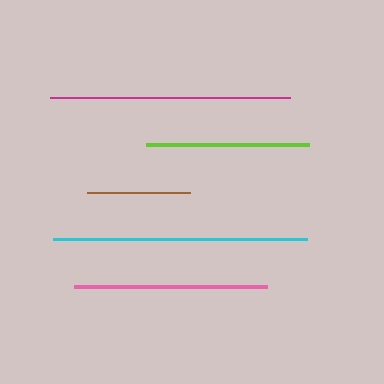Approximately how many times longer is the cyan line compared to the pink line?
The cyan line is approximately 1.3 times the length of the pink line.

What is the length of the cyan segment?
The cyan segment is approximately 253 pixels long.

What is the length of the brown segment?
The brown segment is approximately 103 pixels long.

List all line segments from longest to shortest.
From longest to shortest: cyan, magenta, pink, lime, brown.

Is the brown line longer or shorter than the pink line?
The pink line is longer than the brown line.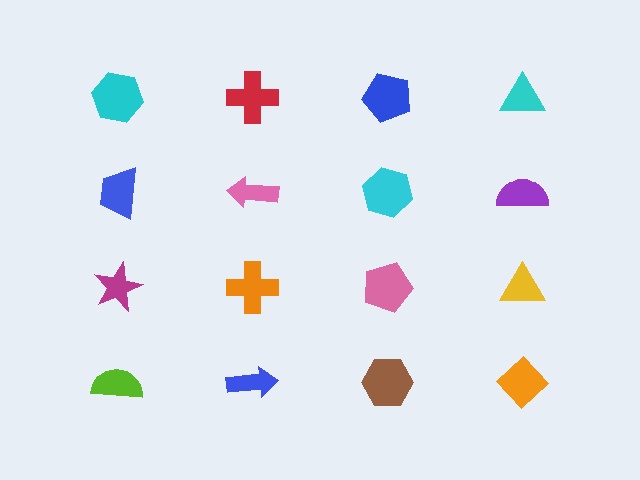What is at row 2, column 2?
A pink arrow.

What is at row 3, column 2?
An orange cross.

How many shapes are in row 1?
4 shapes.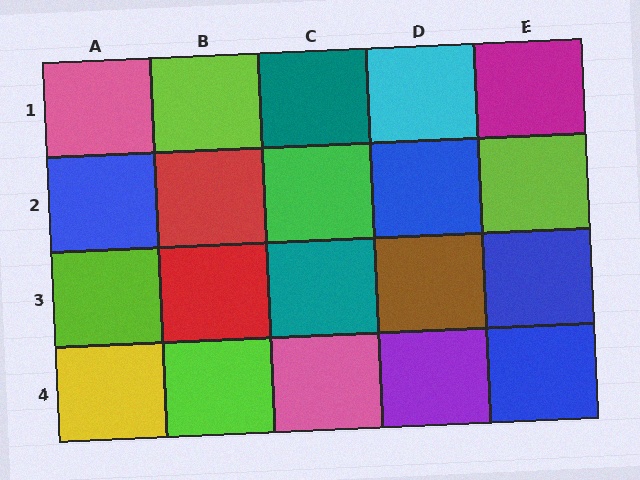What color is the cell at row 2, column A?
Blue.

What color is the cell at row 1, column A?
Pink.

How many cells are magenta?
1 cell is magenta.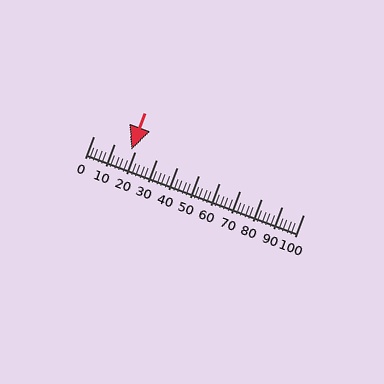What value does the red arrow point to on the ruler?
The red arrow points to approximately 18.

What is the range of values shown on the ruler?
The ruler shows values from 0 to 100.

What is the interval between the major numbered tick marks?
The major tick marks are spaced 10 units apart.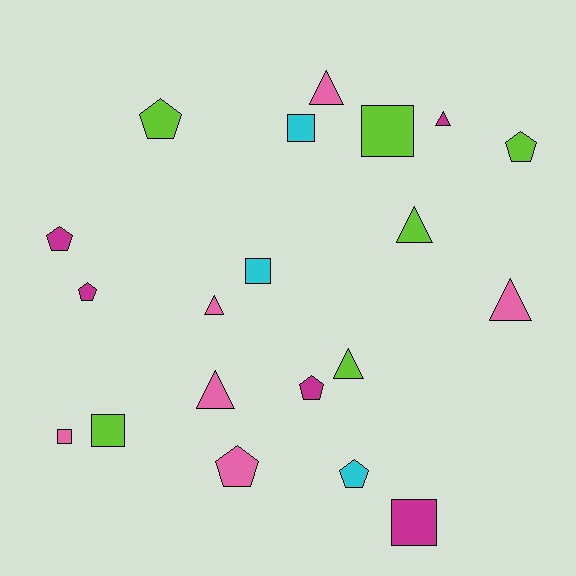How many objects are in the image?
There are 20 objects.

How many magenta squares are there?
There is 1 magenta square.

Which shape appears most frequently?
Pentagon, with 7 objects.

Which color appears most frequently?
Pink, with 6 objects.